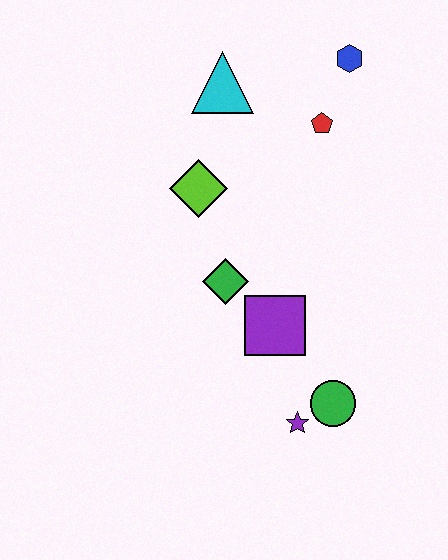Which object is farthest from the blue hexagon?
The purple star is farthest from the blue hexagon.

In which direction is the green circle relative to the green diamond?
The green circle is below the green diamond.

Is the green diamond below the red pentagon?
Yes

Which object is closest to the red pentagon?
The blue hexagon is closest to the red pentagon.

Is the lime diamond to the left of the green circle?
Yes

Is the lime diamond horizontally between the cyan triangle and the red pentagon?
No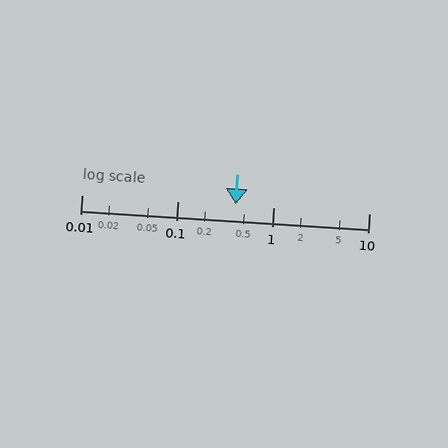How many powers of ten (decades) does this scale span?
The scale spans 3 decades, from 0.01 to 10.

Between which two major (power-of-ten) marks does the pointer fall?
The pointer is between 0.1 and 1.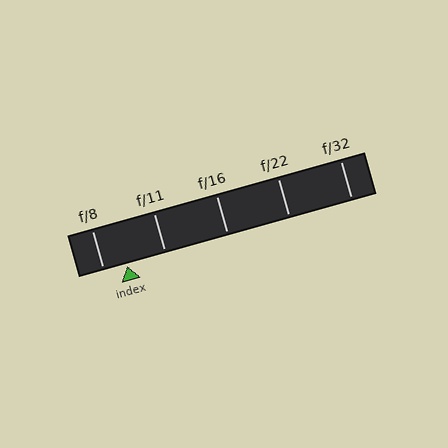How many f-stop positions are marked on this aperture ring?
There are 5 f-stop positions marked.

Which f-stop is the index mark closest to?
The index mark is closest to f/8.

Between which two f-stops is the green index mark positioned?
The index mark is between f/8 and f/11.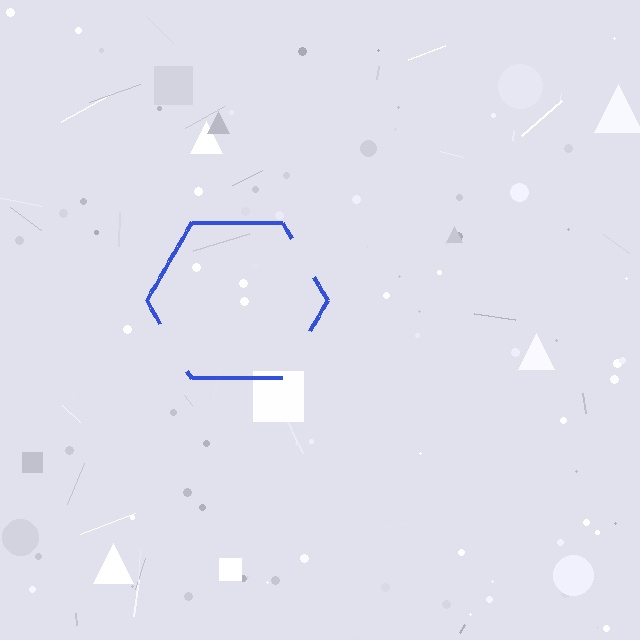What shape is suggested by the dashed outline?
The dashed outline suggests a hexagon.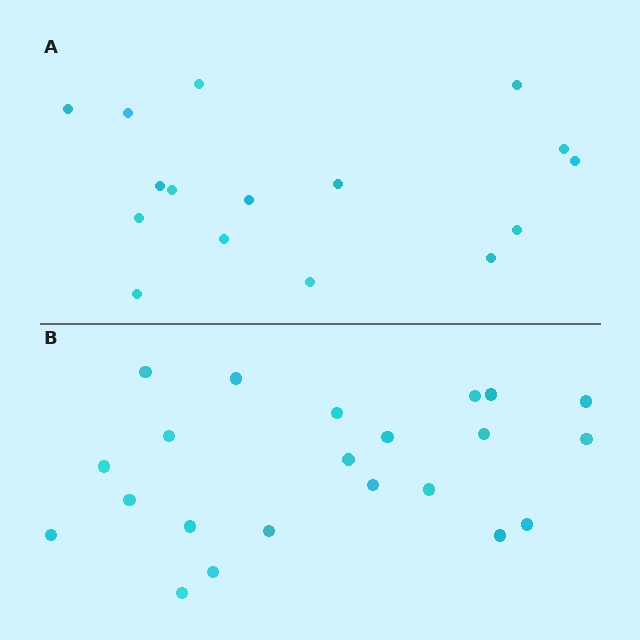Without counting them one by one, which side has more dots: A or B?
Region B (the bottom region) has more dots.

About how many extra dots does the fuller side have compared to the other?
Region B has about 6 more dots than region A.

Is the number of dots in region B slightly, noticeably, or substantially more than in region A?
Region B has noticeably more, but not dramatically so. The ratio is roughly 1.4 to 1.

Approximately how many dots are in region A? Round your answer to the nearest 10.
About 20 dots. (The exact count is 16, which rounds to 20.)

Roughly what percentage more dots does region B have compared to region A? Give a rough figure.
About 40% more.